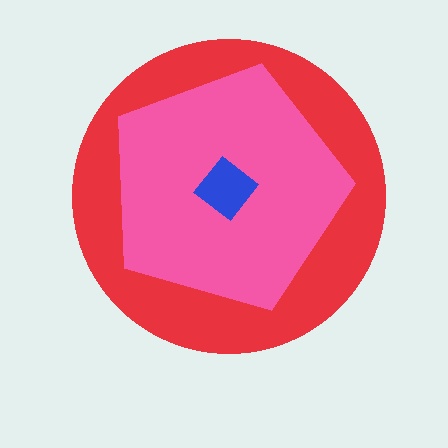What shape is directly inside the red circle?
The pink pentagon.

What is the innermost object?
The blue diamond.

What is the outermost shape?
The red circle.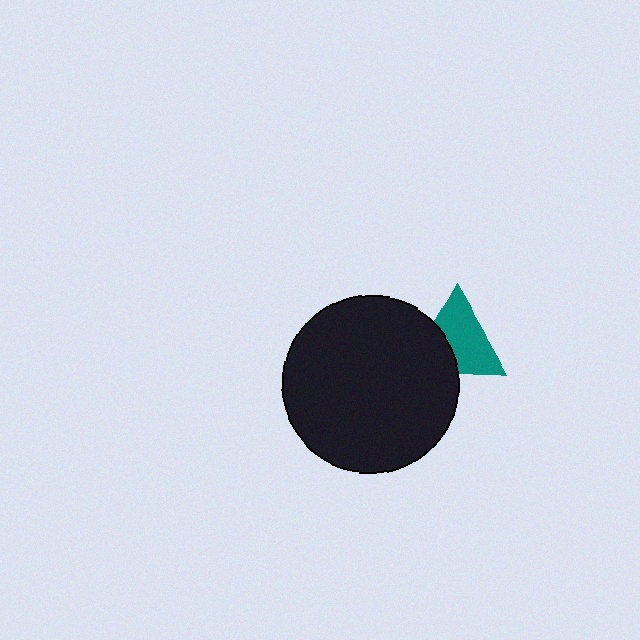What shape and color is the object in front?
The object in front is a black circle.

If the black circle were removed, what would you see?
You would see the complete teal triangle.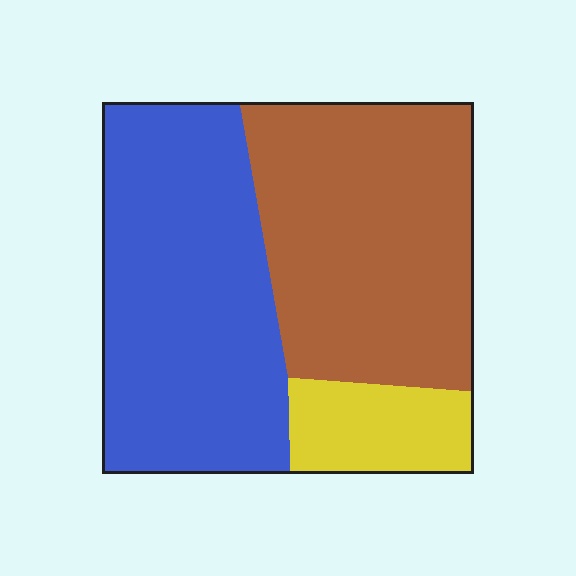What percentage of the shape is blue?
Blue covers around 45% of the shape.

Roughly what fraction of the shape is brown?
Brown takes up about two fifths (2/5) of the shape.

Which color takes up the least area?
Yellow, at roughly 10%.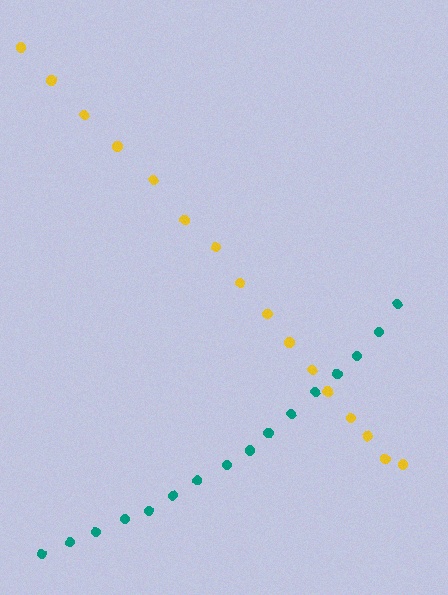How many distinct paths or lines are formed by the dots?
There are 2 distinct paths.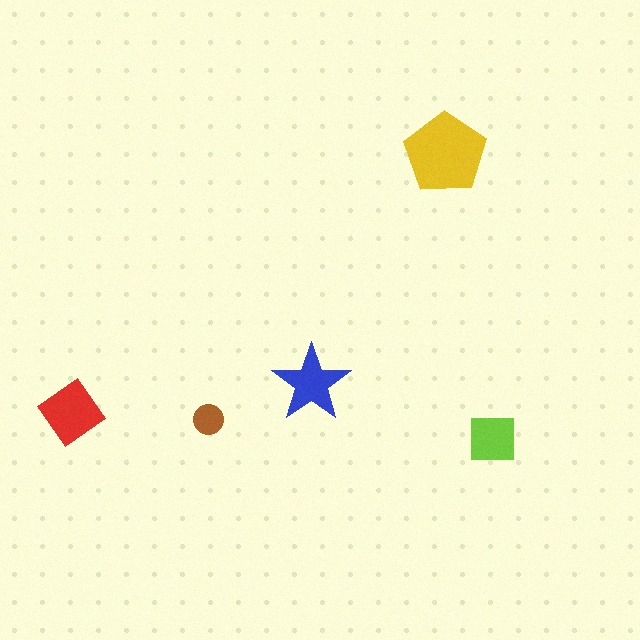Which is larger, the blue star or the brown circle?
The blue star.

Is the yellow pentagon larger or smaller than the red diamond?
Larger.